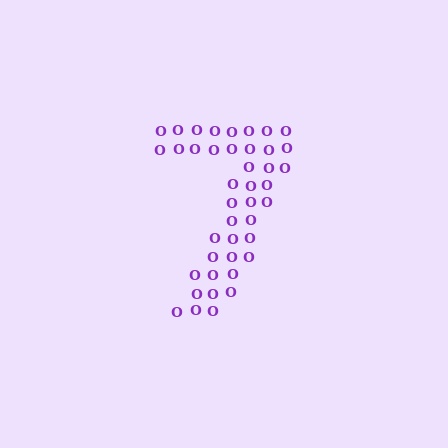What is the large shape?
The large shape is the digit 7.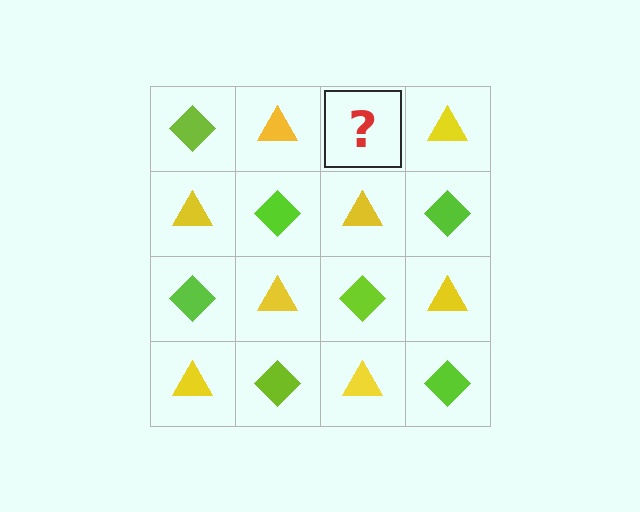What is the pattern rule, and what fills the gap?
The rule is that it alternates lime diamond and yellow triangle in a checkerboard pattern. The gap should be filled with a lime diamond.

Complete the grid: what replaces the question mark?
The question mark should be replaced with a lime diamond.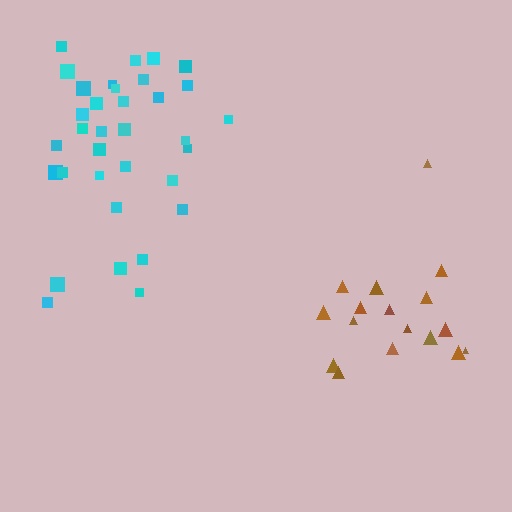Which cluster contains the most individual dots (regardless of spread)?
Cyan (34).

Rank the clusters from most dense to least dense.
brown, cyan.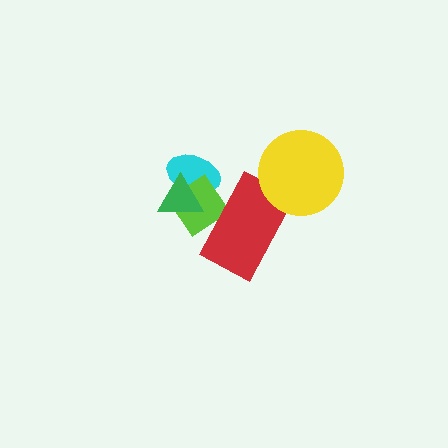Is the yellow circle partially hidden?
No, no other shape covers it.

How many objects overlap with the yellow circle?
1 object overlaps with the yellow circle.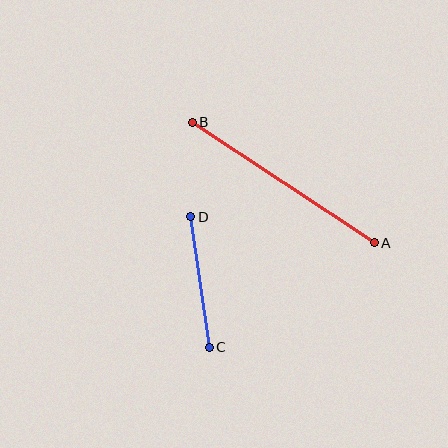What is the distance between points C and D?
The distance is approximately 132 pixels.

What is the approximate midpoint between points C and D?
The midpoint is at approximately (200, 282) pixels.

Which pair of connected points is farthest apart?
Points A and B are farthest apart.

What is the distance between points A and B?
The distance is approximately 219 pixels.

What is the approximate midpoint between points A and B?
The midpoint is at approximately (283, 183) pixels.